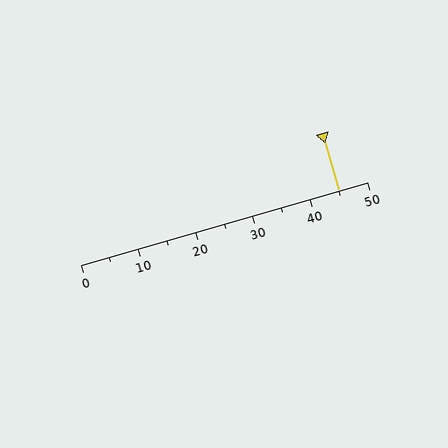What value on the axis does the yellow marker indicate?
The marker indicates approximately 45.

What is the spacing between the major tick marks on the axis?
The major ticks are spaced 10 apart.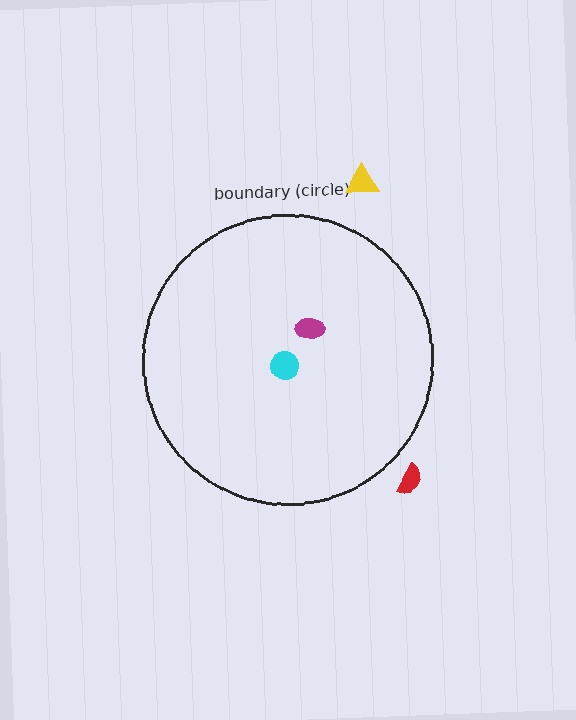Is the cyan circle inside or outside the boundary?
Inside.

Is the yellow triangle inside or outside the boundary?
Outside.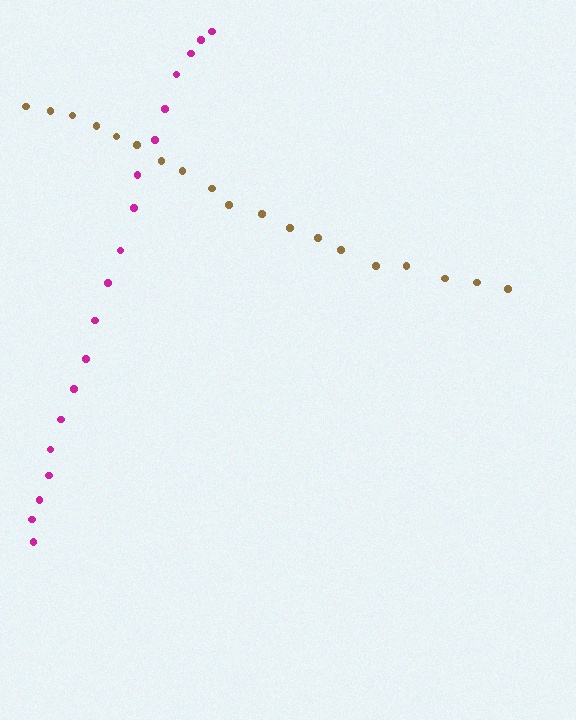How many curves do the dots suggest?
There are 2 distinct paths.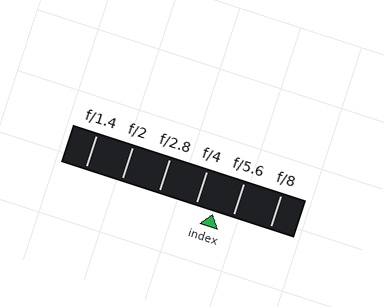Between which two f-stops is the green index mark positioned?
The index mark is between f/4 and f/5.6.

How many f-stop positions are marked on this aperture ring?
There are 6 f-stop positions marked.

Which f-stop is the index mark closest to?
The index mark is closest to f/5.6.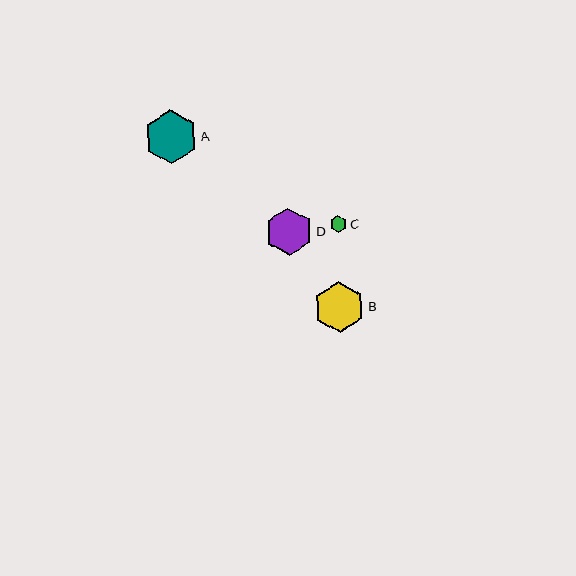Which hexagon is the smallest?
Hexagon C is the smallest with a size of approximately 17 pixels.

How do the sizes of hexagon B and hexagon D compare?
Hexagon B and hexagon D are approximately the same size.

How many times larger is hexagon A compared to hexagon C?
Hexagon A is approximately 3.3 times the size of hexagon C.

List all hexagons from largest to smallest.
From largest to smallest: A, B, D, C.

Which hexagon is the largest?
Hexagon A is the largest with a size of approximately 54 pixels.